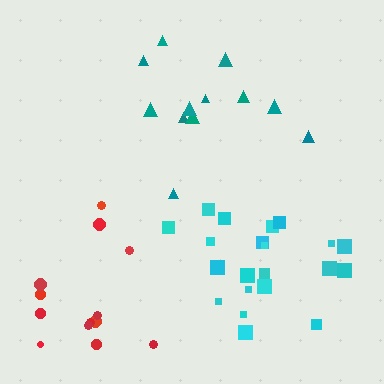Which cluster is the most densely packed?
Cyan.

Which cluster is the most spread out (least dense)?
Red.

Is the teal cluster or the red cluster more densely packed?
Teal.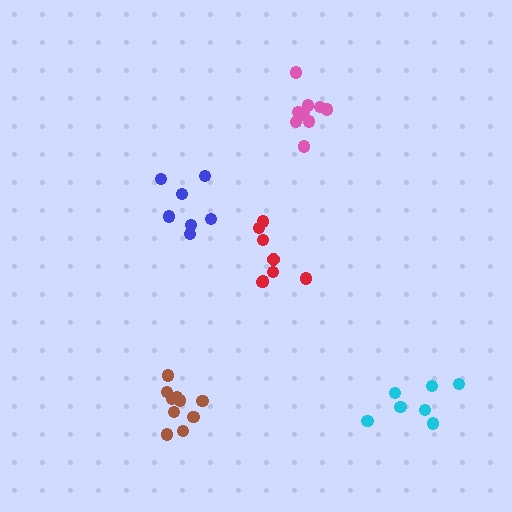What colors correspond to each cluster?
The clusters are colored: cyan, brown, red, pink, blue.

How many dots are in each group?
Group 1: 7 dots, Group 2: 11 dots, Group 3: 8 dots, Group 4: 10 dots, Group 5: 7 dots (43 total).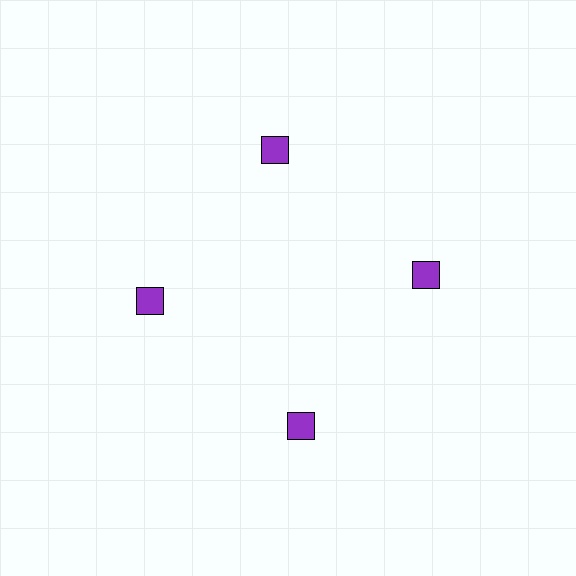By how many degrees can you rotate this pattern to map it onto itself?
The pattern maps onto itself every 90 degrees of rotation.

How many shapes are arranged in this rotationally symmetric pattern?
There are 4 shapes, arranged in 4 groups of 1.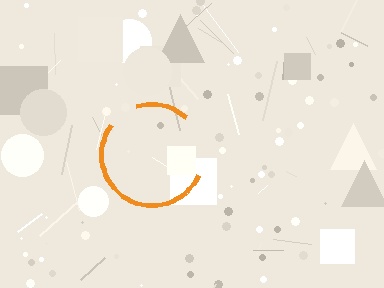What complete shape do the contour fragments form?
The contour fragments form a circle.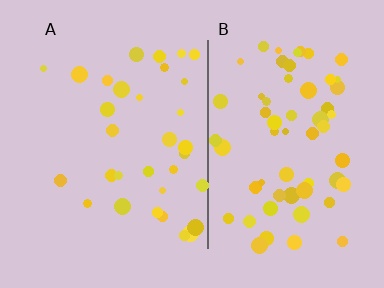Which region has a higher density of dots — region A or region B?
B (the right).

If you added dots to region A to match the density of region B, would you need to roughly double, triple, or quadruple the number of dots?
Approximately double.